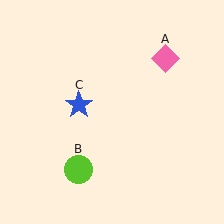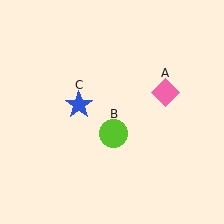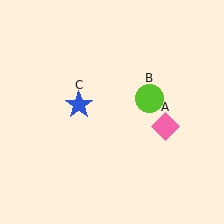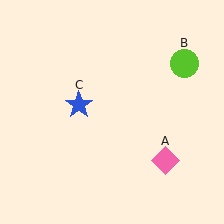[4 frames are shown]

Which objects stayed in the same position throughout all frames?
Blue star (object C) remained stationary.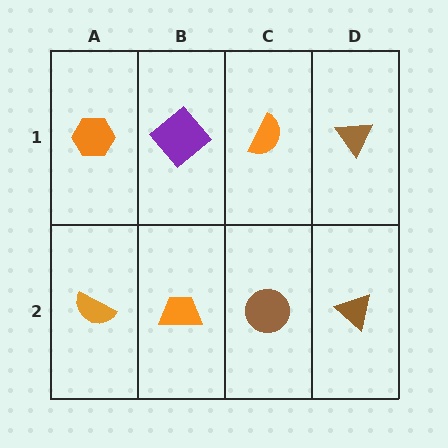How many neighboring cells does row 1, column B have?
3.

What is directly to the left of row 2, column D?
A brown circle.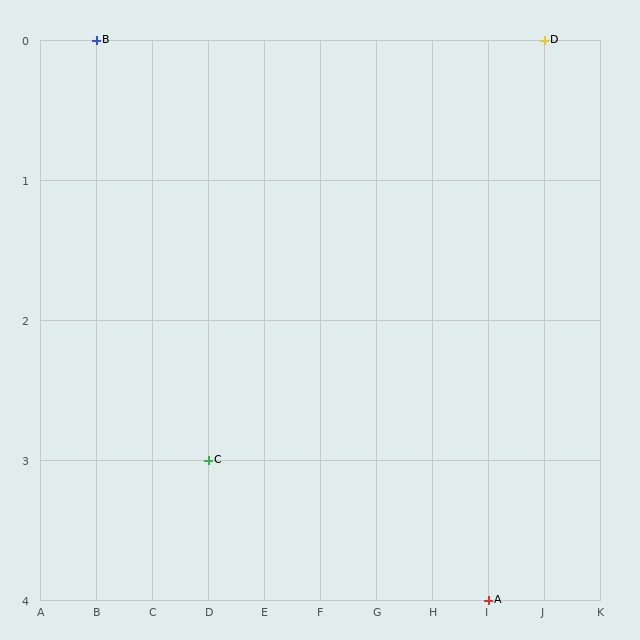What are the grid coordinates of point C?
Point C is at grid coordinates (D, 3).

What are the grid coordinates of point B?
Point B is at grid coordinates (B, 0).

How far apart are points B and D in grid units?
Points B and D are 8 columns apart.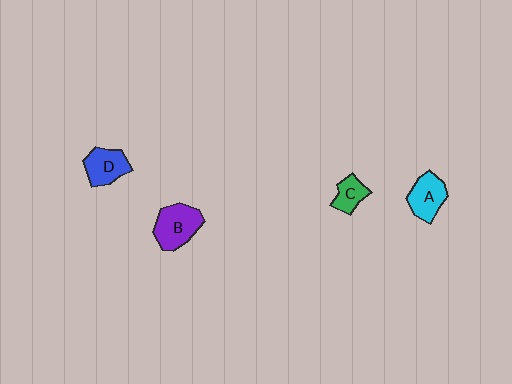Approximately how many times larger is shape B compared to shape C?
Approximately 1.8 times.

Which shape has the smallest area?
Shape C (green).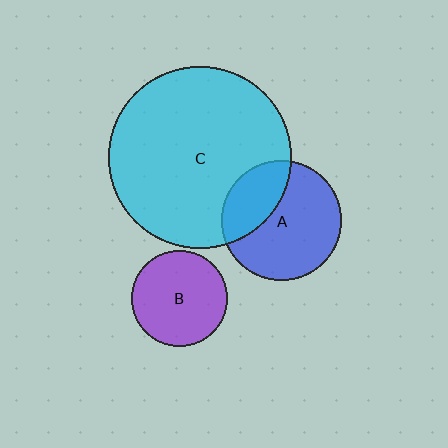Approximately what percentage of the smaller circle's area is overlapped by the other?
Approximately 30%.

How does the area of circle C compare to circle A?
Approximately 2.3 times.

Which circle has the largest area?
Circle C (cyan).